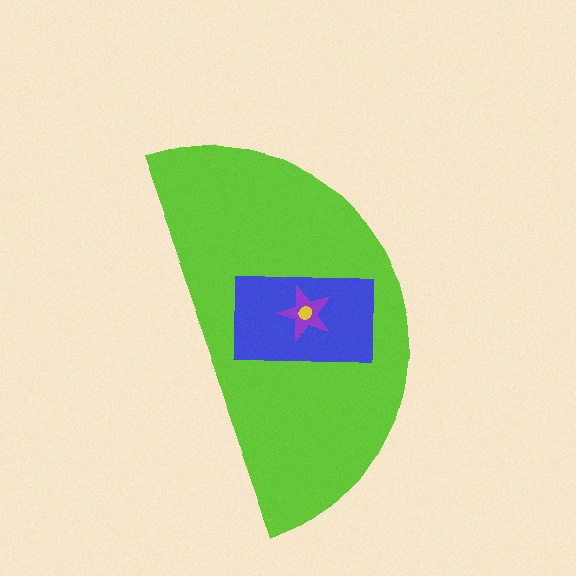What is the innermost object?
The yellow circle.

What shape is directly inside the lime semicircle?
The blue rectangle.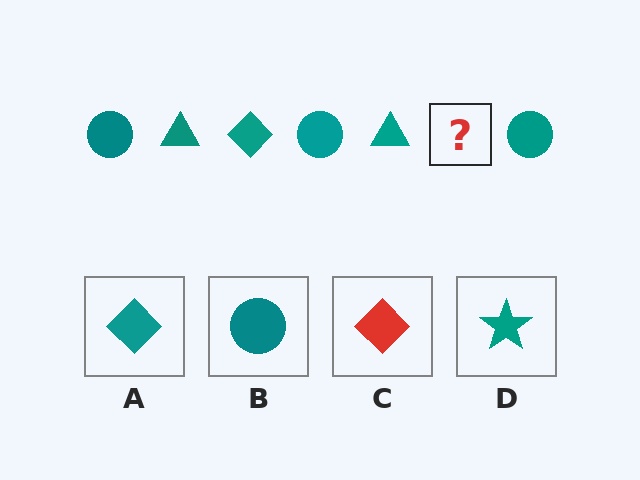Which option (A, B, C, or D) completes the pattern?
A.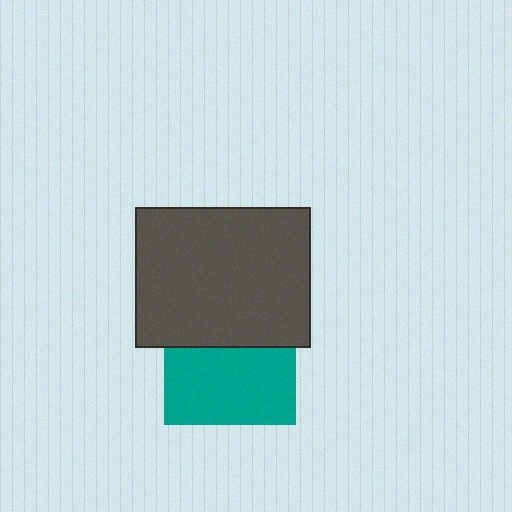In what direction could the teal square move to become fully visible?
The teal square could move down. That would shift it out from behind the dark gray rectangle entirely.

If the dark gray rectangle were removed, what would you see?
You would see the complete teal square.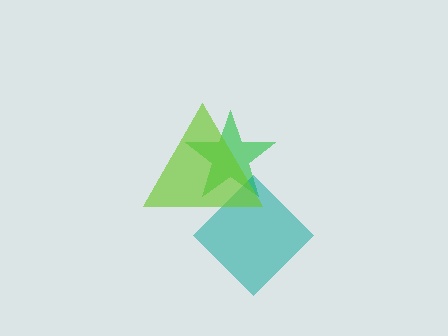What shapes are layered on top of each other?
The layered shapes are: a green star, a teal diamond, a lime triangle.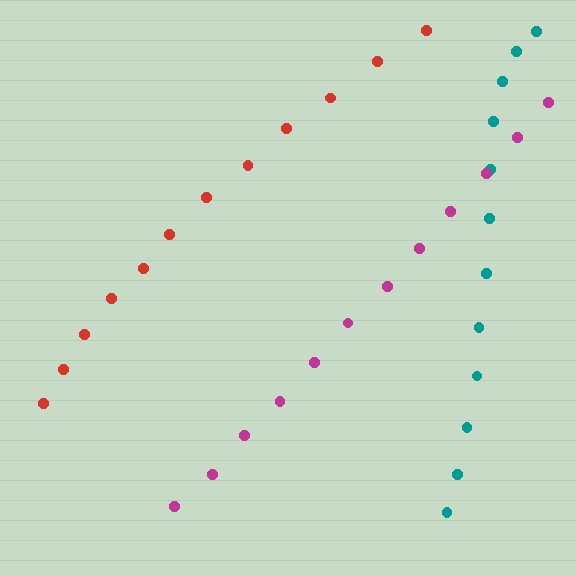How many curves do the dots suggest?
There are 3 distinct paths.